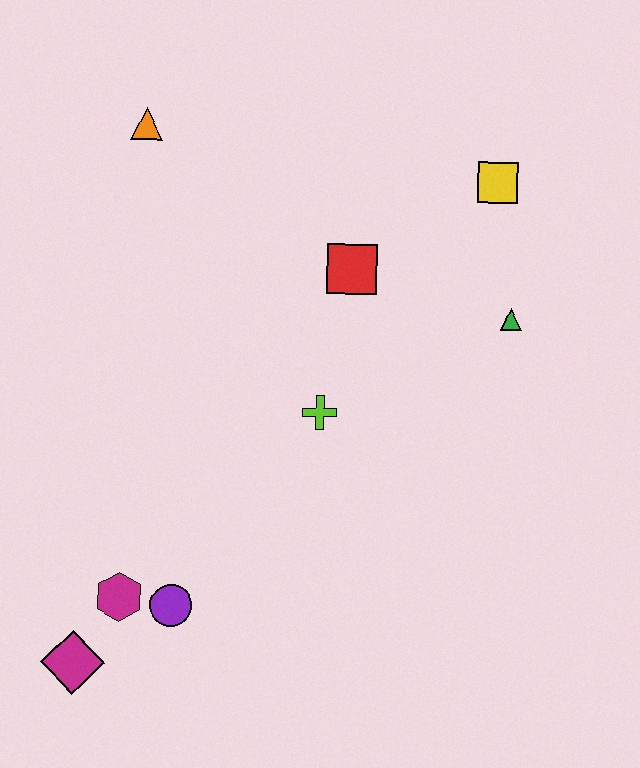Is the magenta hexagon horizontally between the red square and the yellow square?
No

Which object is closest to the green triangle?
The yellow square is closest to the green triangle.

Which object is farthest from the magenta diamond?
The yellow square is farthest from the magenta diamond.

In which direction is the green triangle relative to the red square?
The green triangle is to the right of the red square.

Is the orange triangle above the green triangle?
Yes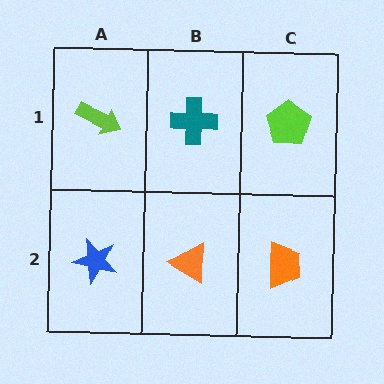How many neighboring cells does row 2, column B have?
3.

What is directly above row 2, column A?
A lime arrow.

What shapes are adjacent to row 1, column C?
An orange trapezoid (row 2, column C), a teal cross (row 1, column B).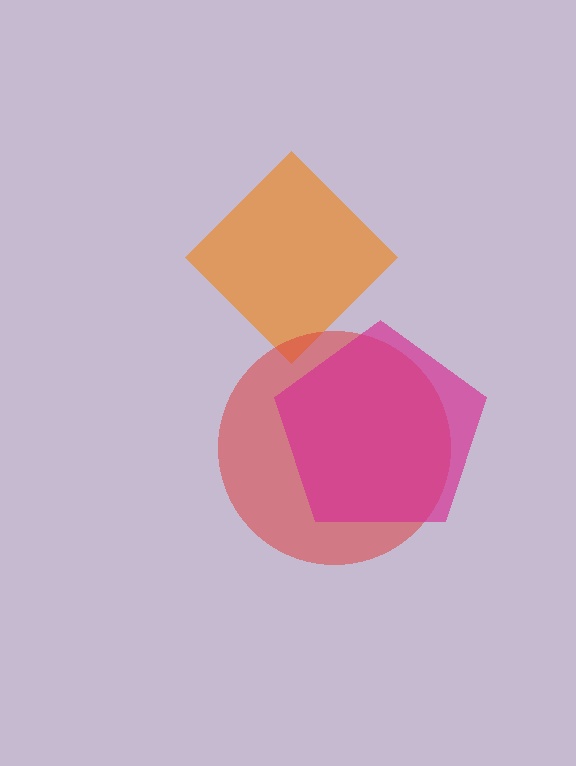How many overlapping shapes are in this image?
There are 3 overlapping shapes in the image.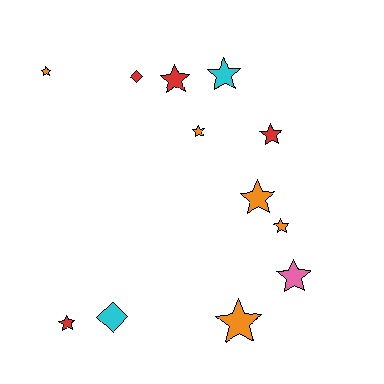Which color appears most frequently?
Orange, with 5 objects.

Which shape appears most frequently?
Star, with 10 objects.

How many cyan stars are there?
There is 1 cyan star.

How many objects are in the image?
There are 12 objects.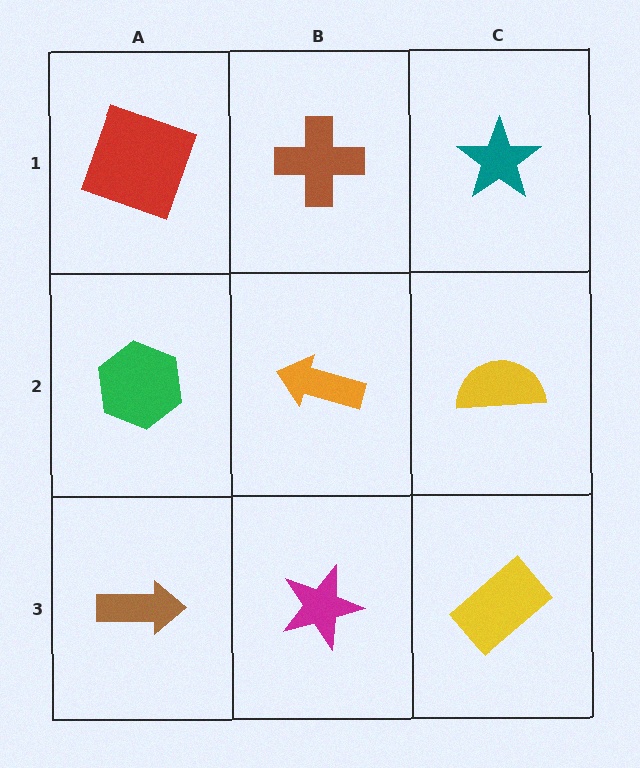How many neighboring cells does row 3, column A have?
2.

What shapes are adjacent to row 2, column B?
A brown cross (row 1, column B), a magenta star (row 3, column B), a green hexagon (row 2, column A), a yellow semicircle (row 2, column C).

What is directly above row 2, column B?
A brown cross.